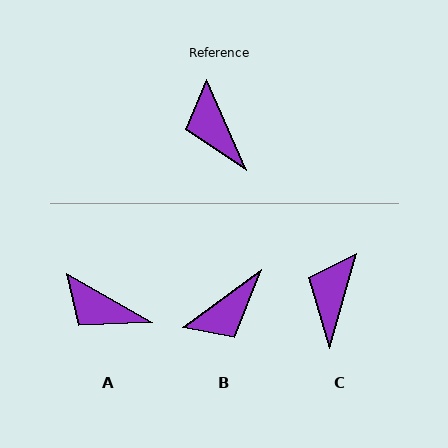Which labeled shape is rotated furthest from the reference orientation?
B, about 103 degrees away.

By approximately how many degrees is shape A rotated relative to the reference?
Approximately 37 degrees counter-clockwise.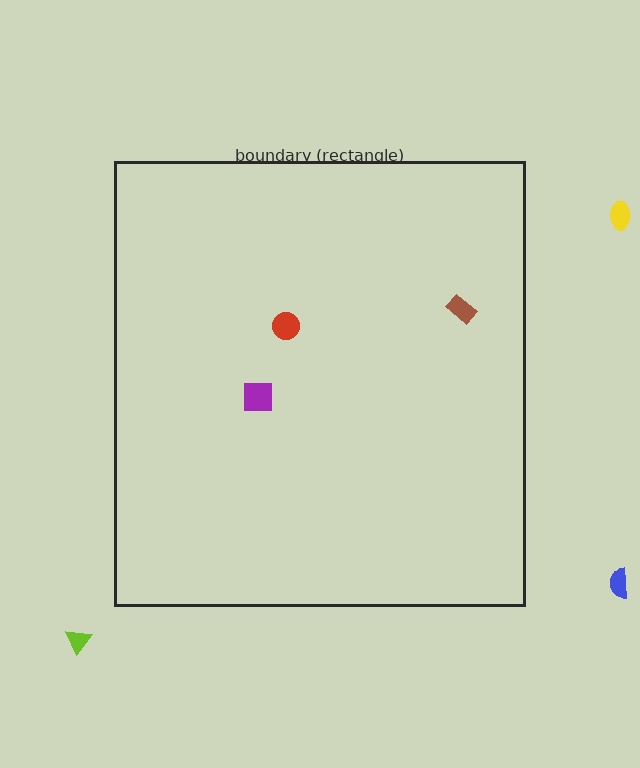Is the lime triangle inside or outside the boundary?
Outside.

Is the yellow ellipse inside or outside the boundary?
Outside.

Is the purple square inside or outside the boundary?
Inside.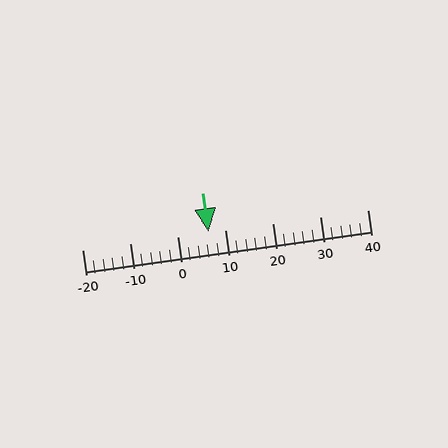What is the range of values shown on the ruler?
The ruler shows values from -20 to 40.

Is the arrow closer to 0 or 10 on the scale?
The arrow is closer to 10.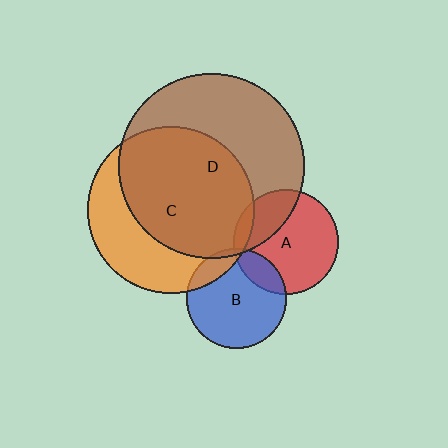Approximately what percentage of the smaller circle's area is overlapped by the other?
Approximately 15%.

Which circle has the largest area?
Circle D (brown).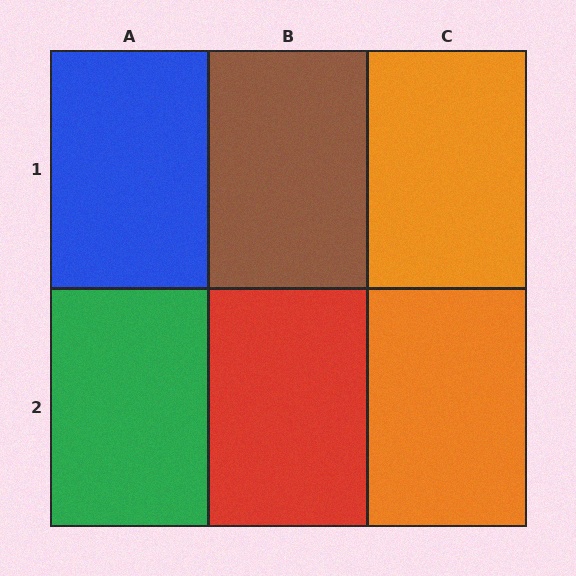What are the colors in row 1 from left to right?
Blue, brown, orange.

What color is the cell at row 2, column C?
Orange.